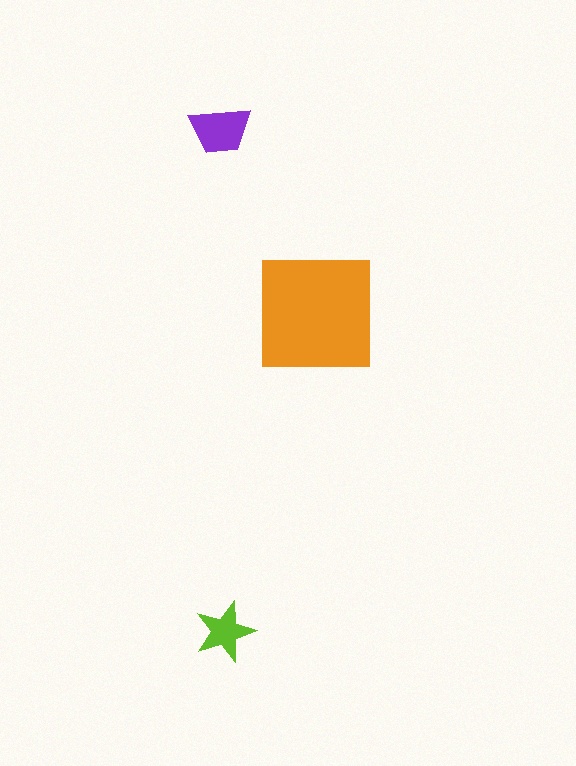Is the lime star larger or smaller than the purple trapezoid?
Smaller.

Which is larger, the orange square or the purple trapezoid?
The orange square.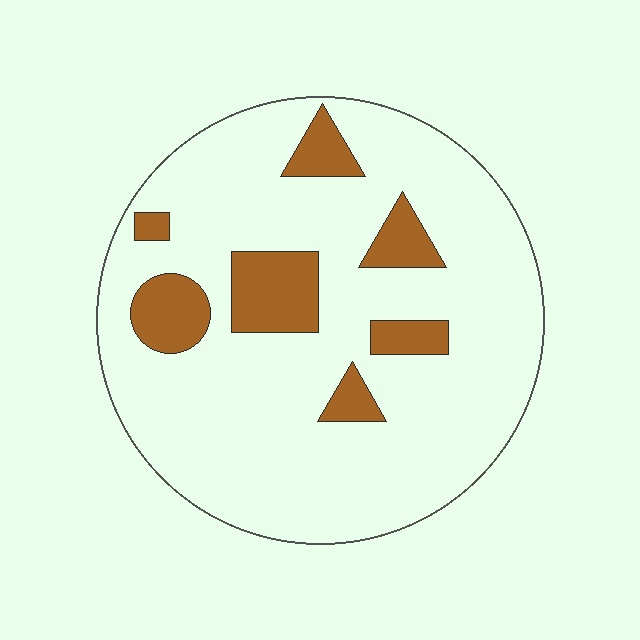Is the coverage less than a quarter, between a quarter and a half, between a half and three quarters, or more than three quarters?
Less than a quarter.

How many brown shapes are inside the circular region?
7.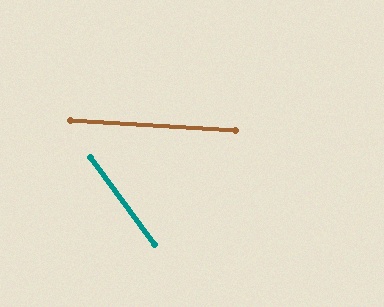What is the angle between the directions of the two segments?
Approximately 50 degrees.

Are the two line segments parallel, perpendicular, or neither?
Neither parallel nor perpendicular — they differ by about 50°.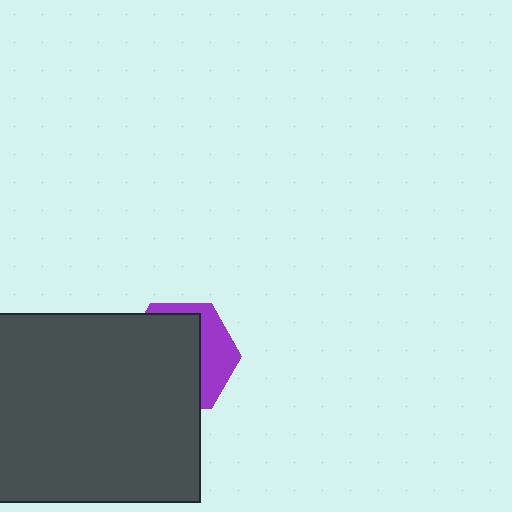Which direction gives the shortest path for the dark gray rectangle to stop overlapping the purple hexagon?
Moving toward the lower-left gives the shortest separation.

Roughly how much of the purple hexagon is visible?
A small part of it is visible (roughly 33%).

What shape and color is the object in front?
The object in front is a dark gray rectangle.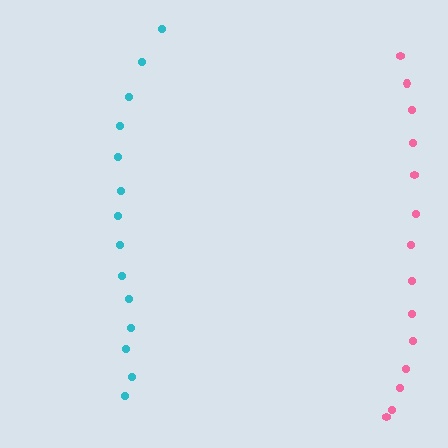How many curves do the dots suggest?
There are 2 distinct paths.